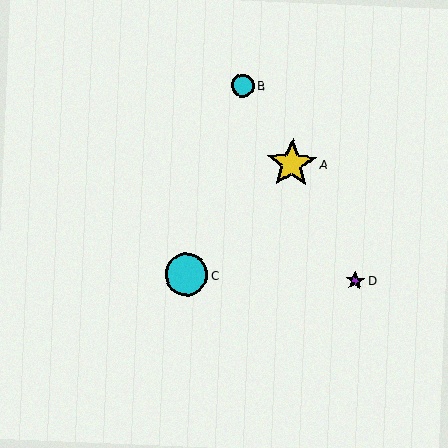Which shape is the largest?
The yellow star (labeled A) is the largest.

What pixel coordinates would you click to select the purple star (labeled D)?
Click at (355, 281) to select the purple star D.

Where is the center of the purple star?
The center of the purple star is at (355, 281).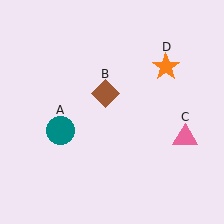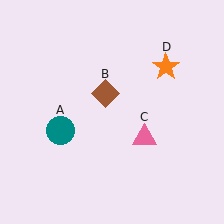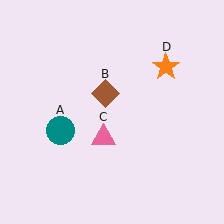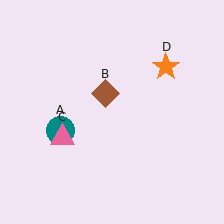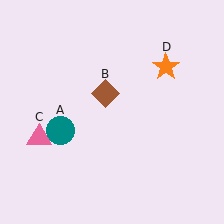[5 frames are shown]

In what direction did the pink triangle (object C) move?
The pink triangle (object C) moved left.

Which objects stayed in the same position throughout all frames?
Teal circle (object A) and brown diamond (object B) and orange star (object D) remained stationary.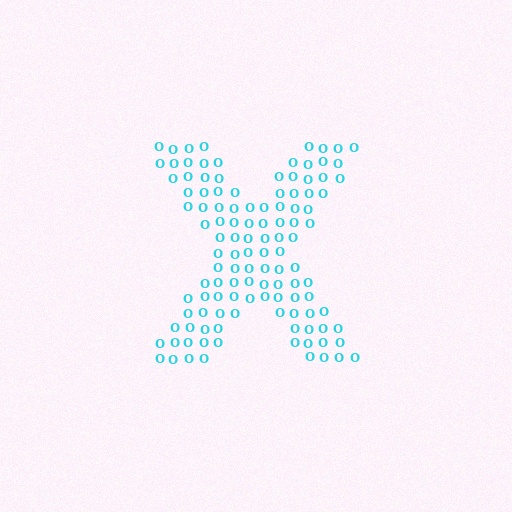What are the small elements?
The small elements are letter O's.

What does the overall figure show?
The overall figure shows the letter X.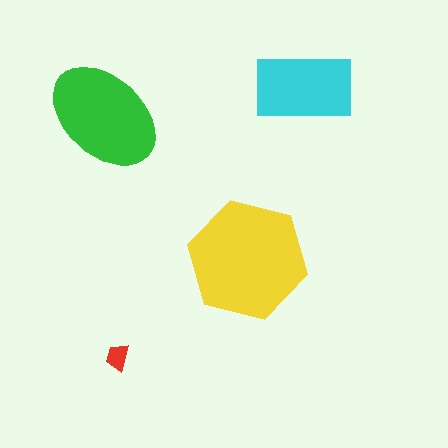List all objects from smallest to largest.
The red trapezoid, the cyan rectangle, the green ellipse, the yellow hexagon.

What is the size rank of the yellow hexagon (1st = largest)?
1st.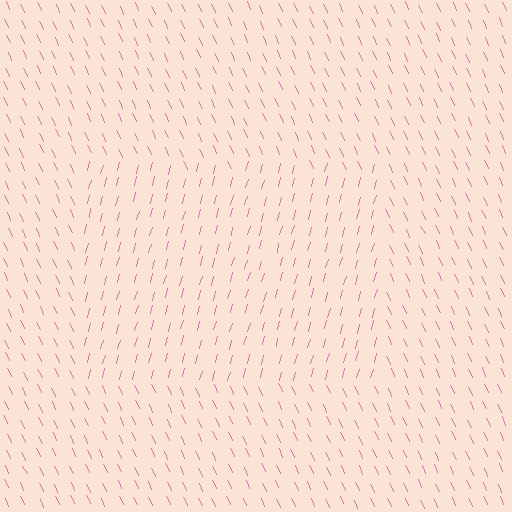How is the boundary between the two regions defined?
The boundary is defined purely by a change in line orientation (approximately 40 degrees difference). All lines are the same color and thickness.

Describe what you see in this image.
The image is filled with small pink line segments. A rectangle region in the image has lines oriented differently from the surrounding lines, creating a visible texture boundary.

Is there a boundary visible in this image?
Yes, there is a texture boundary formed by a change in line orientation.